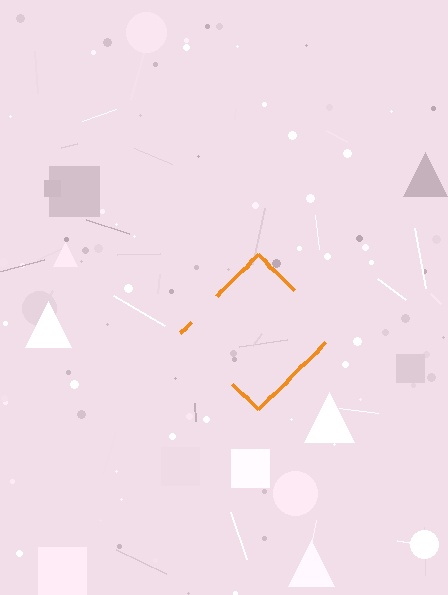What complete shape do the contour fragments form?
The contour fragments form a diamond.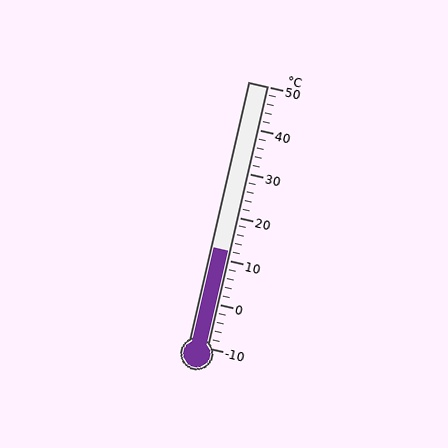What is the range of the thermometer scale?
The thermometer scale ranges from -10°C to 50°C.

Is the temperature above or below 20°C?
The temperature is below 20°C.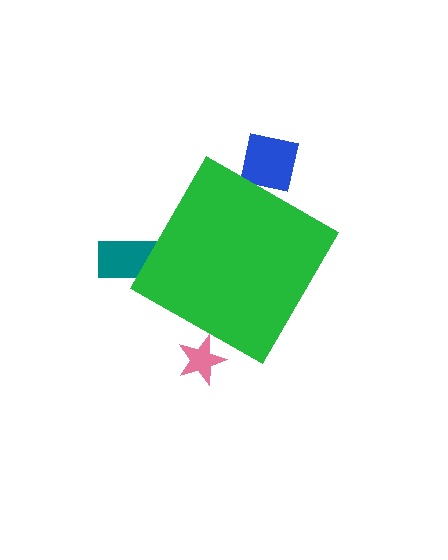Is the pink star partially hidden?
Yes, the pink star is partially hidden behind the green diamond.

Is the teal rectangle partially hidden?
Yes, the teal rectangle is partially hidden behind the green diamond.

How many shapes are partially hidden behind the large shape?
3 shapes are partially hidden.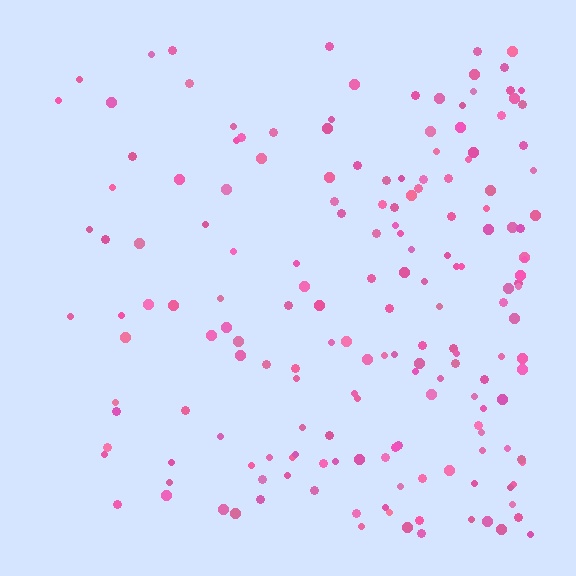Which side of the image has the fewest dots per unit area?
The left.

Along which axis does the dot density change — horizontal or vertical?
Horizontal.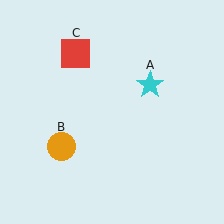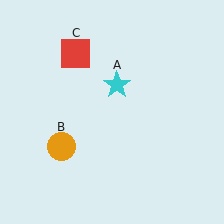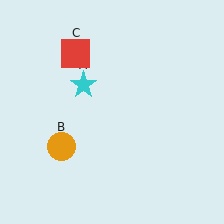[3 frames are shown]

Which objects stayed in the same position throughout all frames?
Orange circle (object B) and red square (object C) remained stationary.